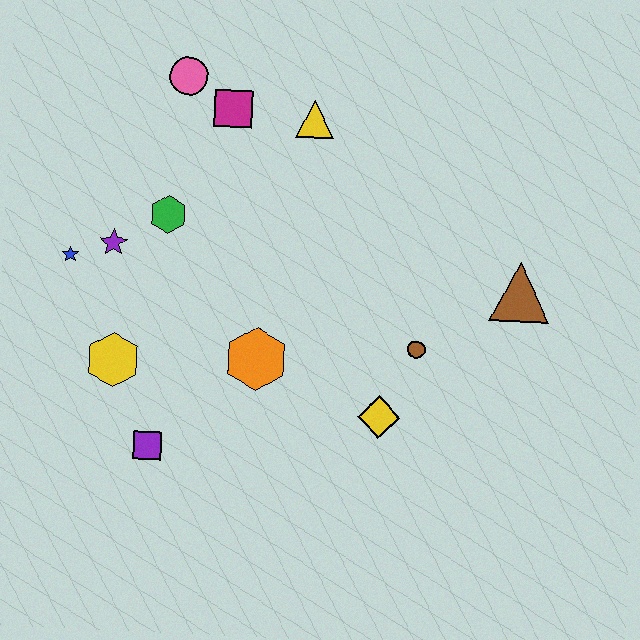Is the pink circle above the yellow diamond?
Yes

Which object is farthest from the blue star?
The brown triangle is farthest from the blue star.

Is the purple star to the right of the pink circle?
No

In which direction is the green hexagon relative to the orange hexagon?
The green hexagon is above the orange hexagon.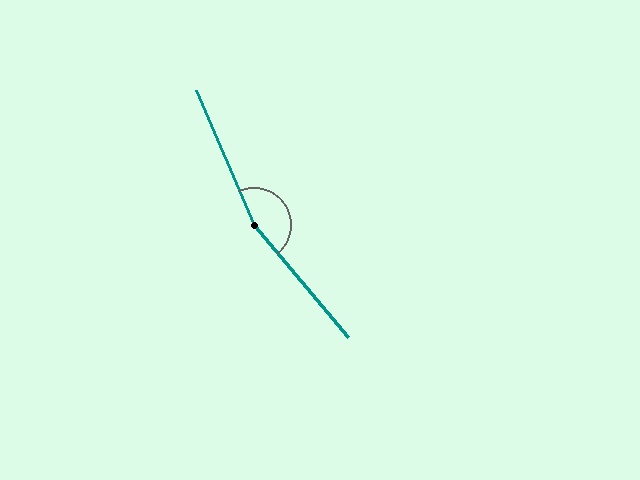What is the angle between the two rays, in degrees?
Approximately 163 degrees.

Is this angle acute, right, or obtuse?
It is obtuse.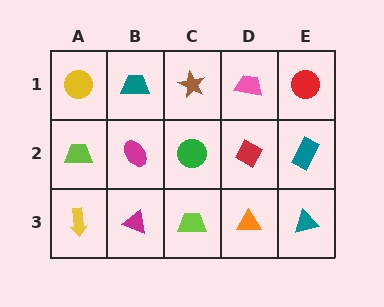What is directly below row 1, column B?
A magenta ellipse.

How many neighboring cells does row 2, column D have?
4.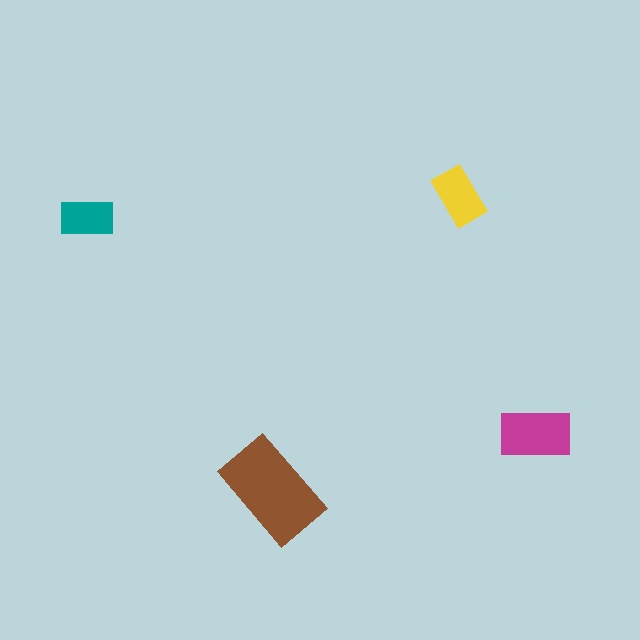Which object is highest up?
The yellow rectangle is topmost.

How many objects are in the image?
There are 4 objects in the image.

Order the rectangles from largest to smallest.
the brown one, the magenta one, the yellow one, the teal one.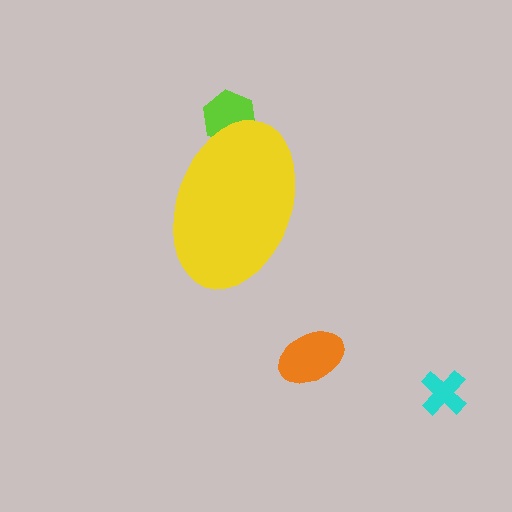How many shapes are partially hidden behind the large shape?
1 shape is partially hidden.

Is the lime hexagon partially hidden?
Yes, the lime hexagon is partially hidden behind the yellow ellipse.